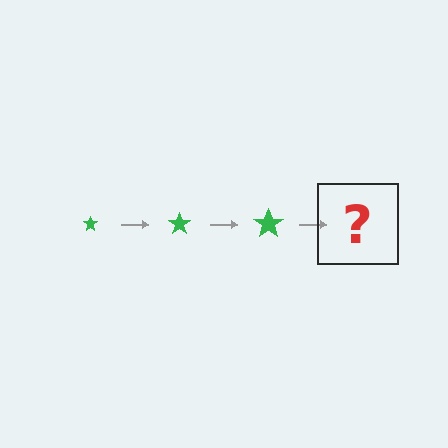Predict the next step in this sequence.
The next step is a green star, larger than the previous one.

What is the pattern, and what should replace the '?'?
The pattern is that the star gets progressively larger each step. The '?' should be a green star, larger than the previous one.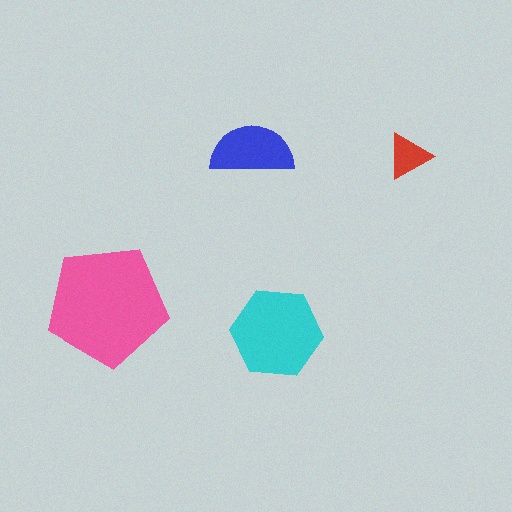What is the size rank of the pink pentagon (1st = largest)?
1st.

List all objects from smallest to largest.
The red triangle, the blue semicircle, the cyan hexagon, the pink pentagon.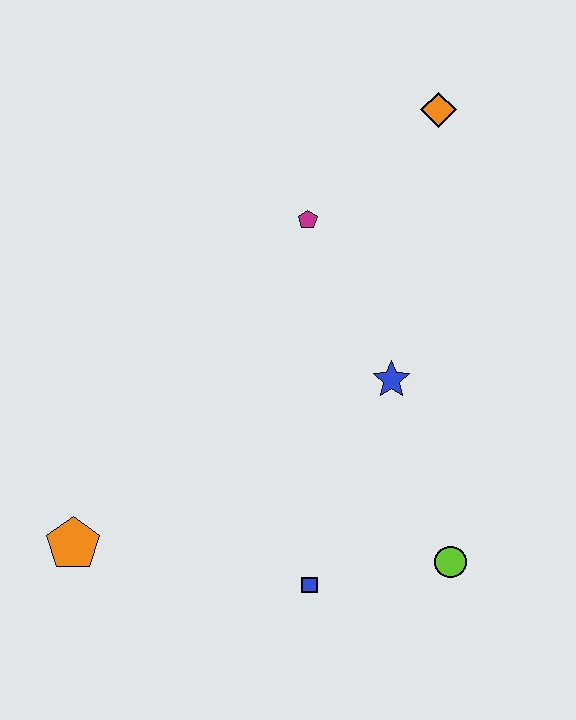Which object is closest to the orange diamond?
The magenta pentagon is closest to the orange diamond.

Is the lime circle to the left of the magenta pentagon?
No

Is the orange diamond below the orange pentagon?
No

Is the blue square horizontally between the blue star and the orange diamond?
No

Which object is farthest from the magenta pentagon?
The orange pentagon is farthest from the magenta pentagon.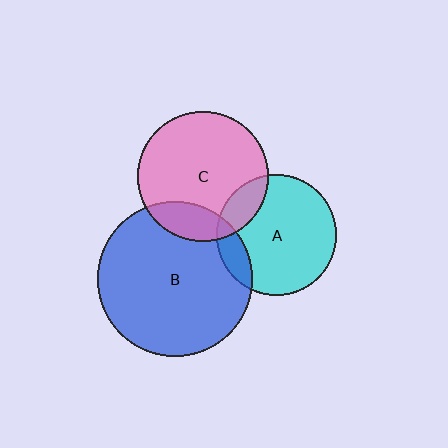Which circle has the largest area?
Circle B (blue).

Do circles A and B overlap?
Yes.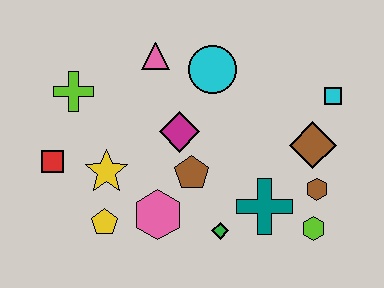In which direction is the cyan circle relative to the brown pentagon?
The cyan circle is above the brown pentagon.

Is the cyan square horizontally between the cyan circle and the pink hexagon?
No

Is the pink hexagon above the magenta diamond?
No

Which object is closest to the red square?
The yellow star is closest to the red square.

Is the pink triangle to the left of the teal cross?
Yes